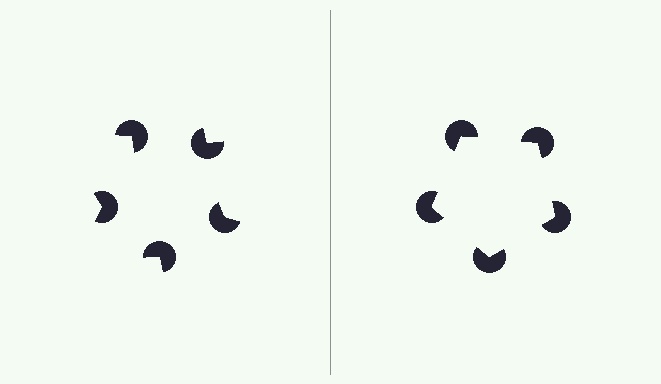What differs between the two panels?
The pac-man discs are positioned identically on both sides; only the wedge orientations differ. On the right they align to a pentagon; on the left they are misaligned.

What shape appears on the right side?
An illusory pentagon.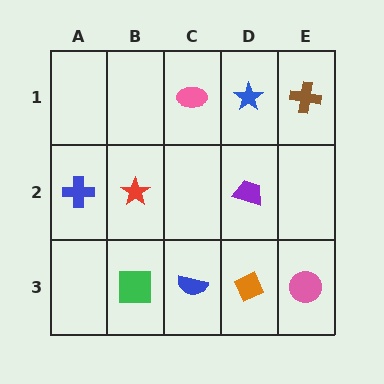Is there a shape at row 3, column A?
No, that cell is empty.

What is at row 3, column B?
A green square.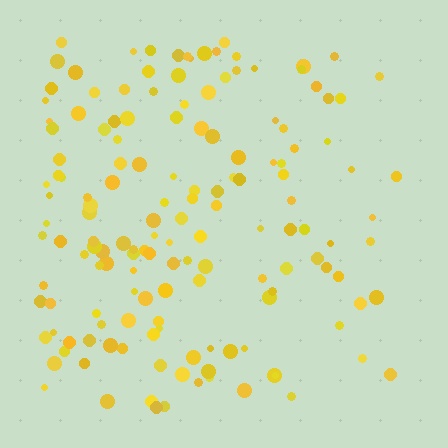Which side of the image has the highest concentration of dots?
The left.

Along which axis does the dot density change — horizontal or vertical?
Horizontal.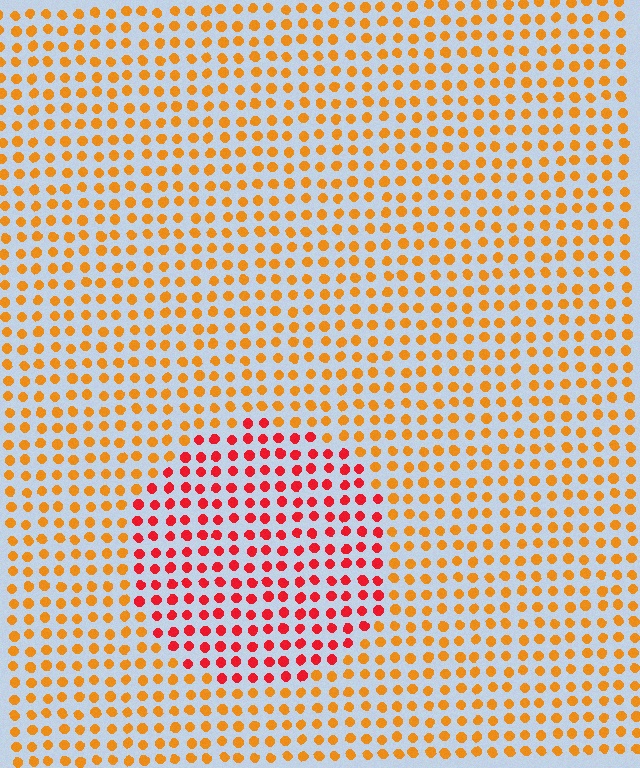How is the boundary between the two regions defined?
The boundary is defined purely by a slight shift in hue (about 39 degrees). Spacing, size, and orientation are identical on both sides.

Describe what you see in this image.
The image is filled with small orange elements in a uniform arrangement. A circle-shaped region is visible where the elements are tinted to a slightly different hue, forming a subtle color boundary.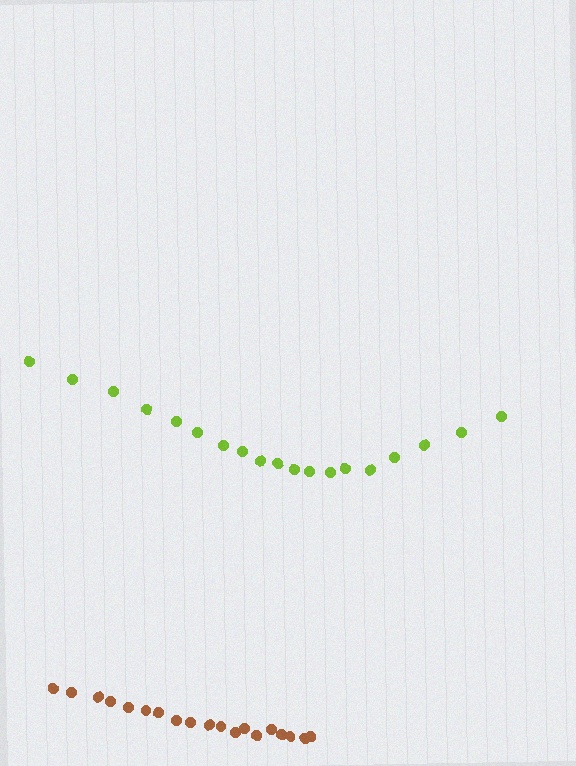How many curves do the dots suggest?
There are 2 distinct paths.